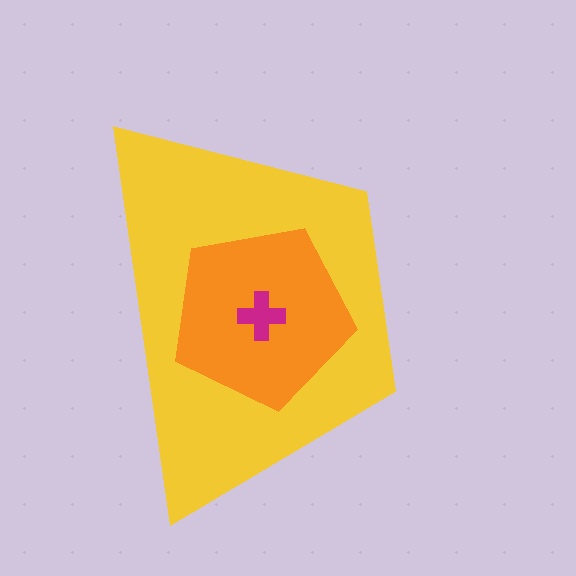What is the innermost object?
The magenta cross.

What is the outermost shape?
The yellow trapezoid.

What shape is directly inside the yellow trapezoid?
The orange pentagon.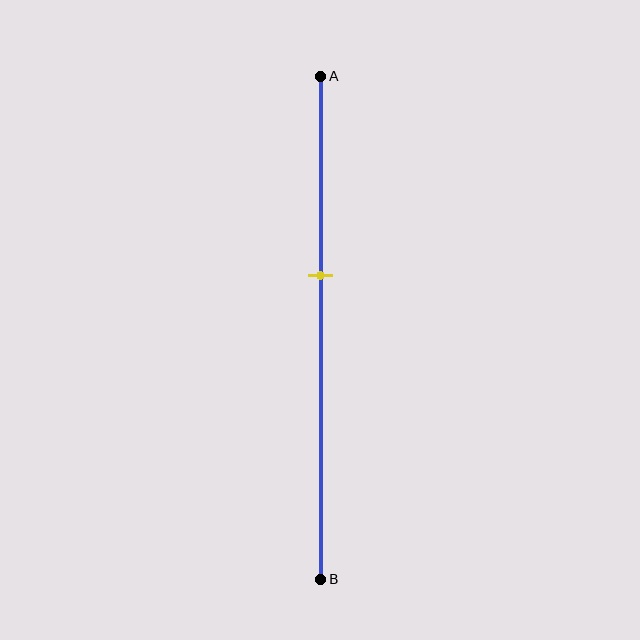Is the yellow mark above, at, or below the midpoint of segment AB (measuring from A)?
The yellow mark is above the midpoint of segment AB.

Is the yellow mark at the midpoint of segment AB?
No, the mark is at about 40% from A, not at the 50% midpoint.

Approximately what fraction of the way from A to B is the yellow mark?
The yellow mark is approximately 40% of the way from A to B.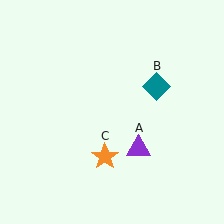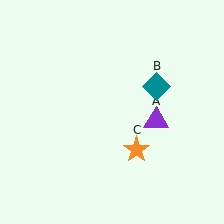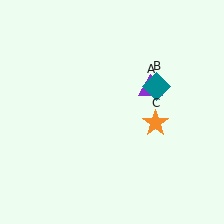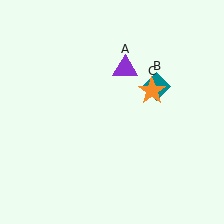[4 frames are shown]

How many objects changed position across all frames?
2 objects changed position: purple triangle (object A), orange star (object C).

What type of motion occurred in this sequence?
The purple triangle (object A), orange star (object C) rotated counterclockwise around the center of the scene.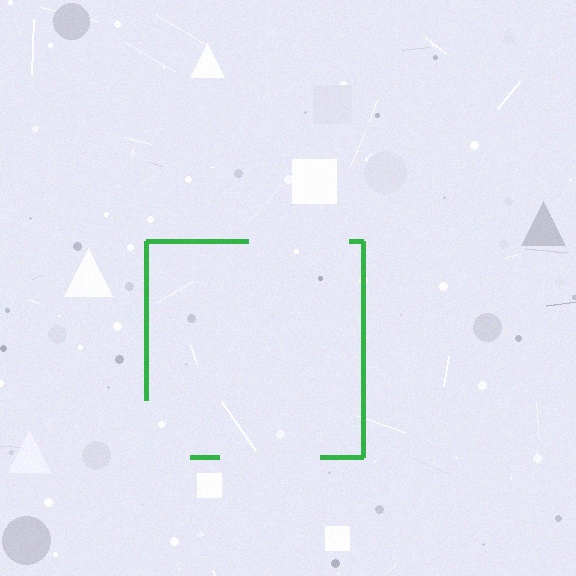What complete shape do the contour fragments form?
The contour fragments form a square.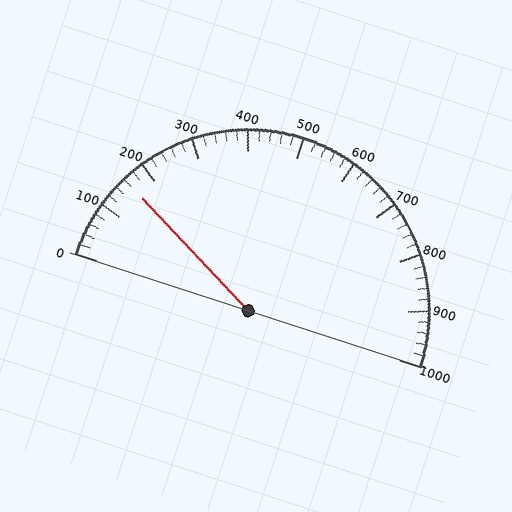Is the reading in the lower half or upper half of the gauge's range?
The reading is in the lower half of the range (0 to 1000).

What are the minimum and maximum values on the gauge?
The gauge ranges from 0 to 1000.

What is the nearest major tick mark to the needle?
The nearest major tick mark is 200.